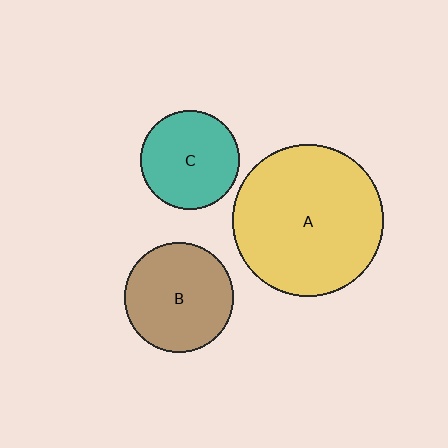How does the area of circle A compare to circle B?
Approximately 1.9 times.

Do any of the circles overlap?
No, none of the circles overlap.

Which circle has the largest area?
Circle A (yellow).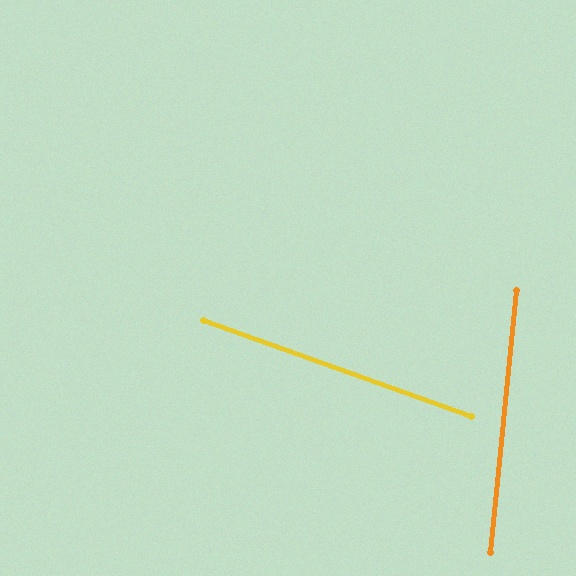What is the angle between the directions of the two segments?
Approximately 76 degrees.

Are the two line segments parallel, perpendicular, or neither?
Neither parallel nor perpendicular — they differ by about 76°.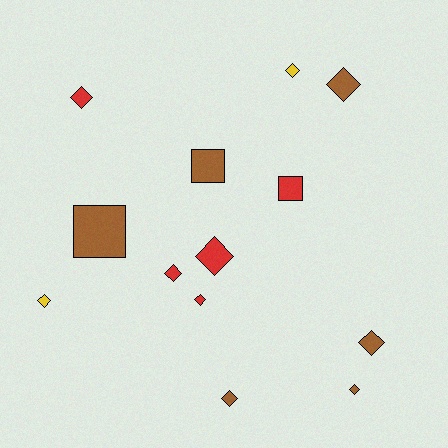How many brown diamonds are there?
There are 4 brown diamonds.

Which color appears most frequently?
Brown, with 6 objects.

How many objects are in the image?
There are 13 objects.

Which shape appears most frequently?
Diamond, with 10 objects.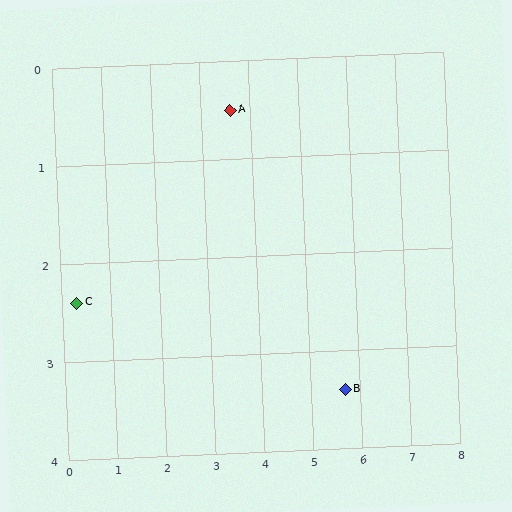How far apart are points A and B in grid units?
Points A and B are about 3.6 grid units apart.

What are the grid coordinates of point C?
Point C is at approximately (0.3, 2.4).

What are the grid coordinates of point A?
Point A is at approximately (3.6, 0.5).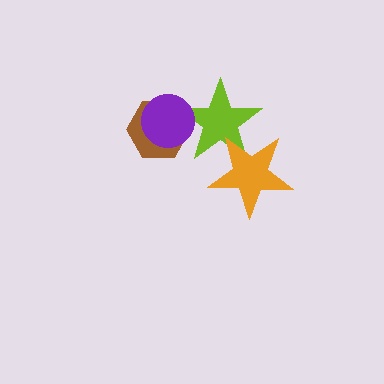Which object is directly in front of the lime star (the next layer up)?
The purple circle is directly in front of the lime star.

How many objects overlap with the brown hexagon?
2 objects overlap with the brown hexagon.